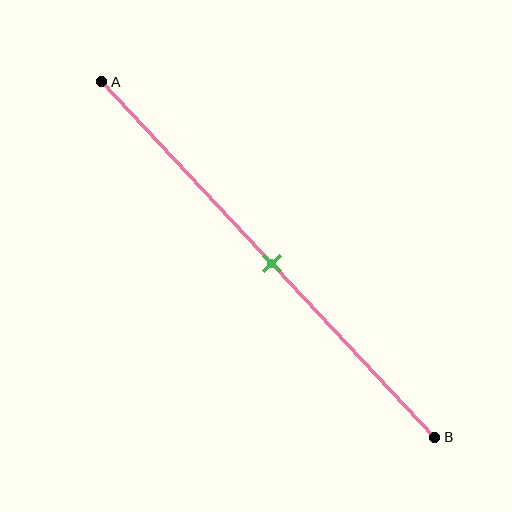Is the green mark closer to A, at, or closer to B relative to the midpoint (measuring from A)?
The green mark is approximately at the midpoint of segment AB.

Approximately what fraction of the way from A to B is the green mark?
The green mark is approximately 50% of the way from A to B.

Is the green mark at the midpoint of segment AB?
Yes, the mark is approximately at the midpoint.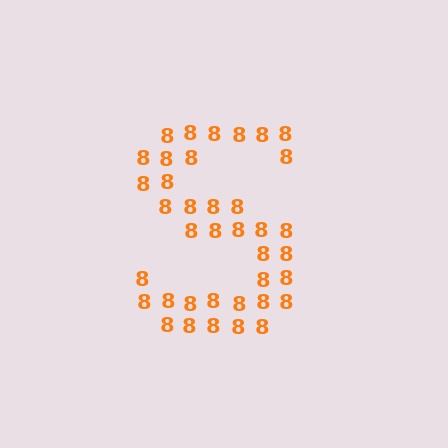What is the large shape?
The large shape is the letter S.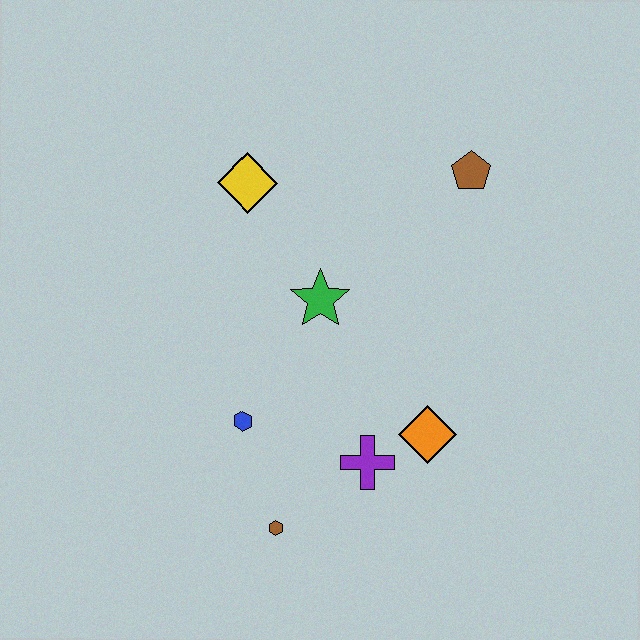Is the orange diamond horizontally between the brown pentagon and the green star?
Yes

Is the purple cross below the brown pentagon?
Yes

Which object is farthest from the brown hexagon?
The brown pentagon is farthest from the brown hexagon.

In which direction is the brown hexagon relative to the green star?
The brown hexagon is below the green star.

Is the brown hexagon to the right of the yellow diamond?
Yes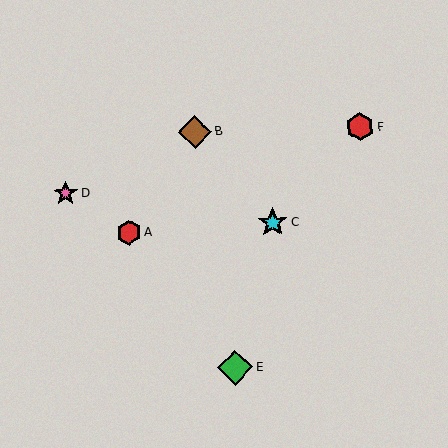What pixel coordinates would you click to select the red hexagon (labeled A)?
Click at (129, 233) to select the red hexagon A.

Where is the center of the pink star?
The center of the pink star is at (66, 194).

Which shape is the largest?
The green diamond (labeled E) is the largest.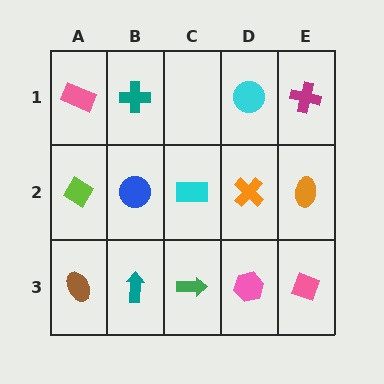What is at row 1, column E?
A magenta cross.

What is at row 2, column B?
A blue circle.